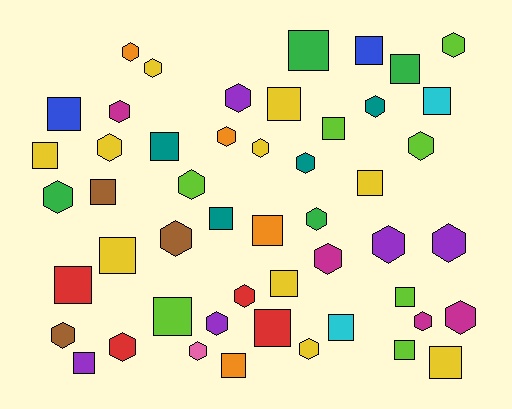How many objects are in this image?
There are 50 objects.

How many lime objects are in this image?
There are 7 lime objects.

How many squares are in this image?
There are 24 squares.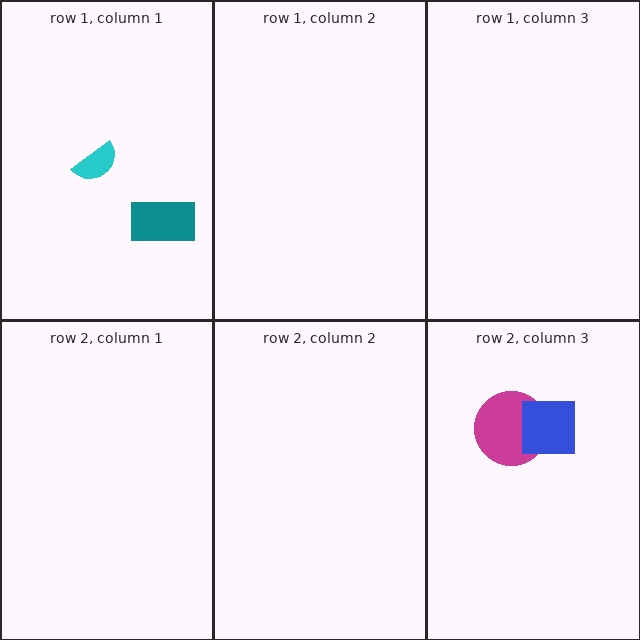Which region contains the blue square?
The row 2, column 3 region.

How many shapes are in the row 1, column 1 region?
2.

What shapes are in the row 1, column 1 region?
The teal rectangle, the cyan semicircle.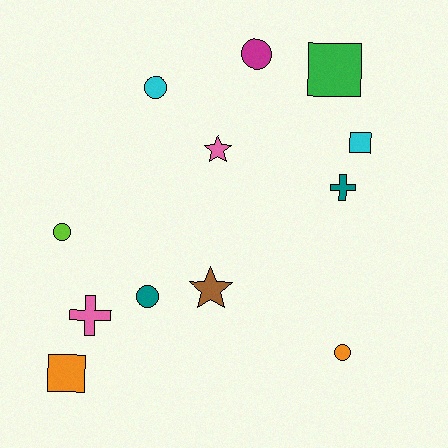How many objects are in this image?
There are 12 objects.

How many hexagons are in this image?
There are no hexagons.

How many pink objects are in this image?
There are 2 pink objects.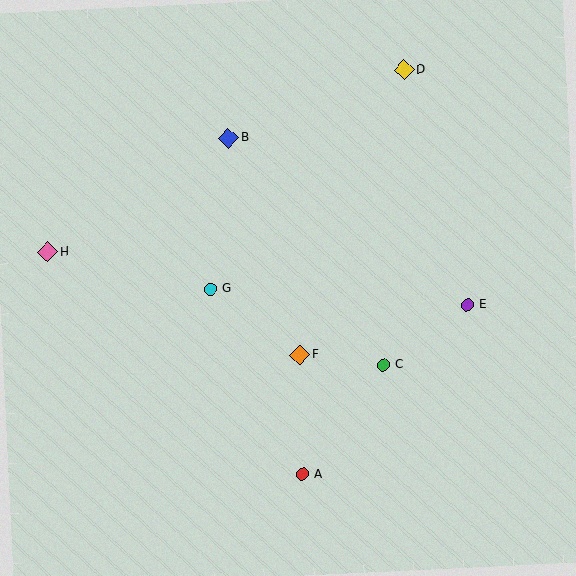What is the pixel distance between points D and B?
The distance between D and B is 188 pixels.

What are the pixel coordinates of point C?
Point C is at (383, 365).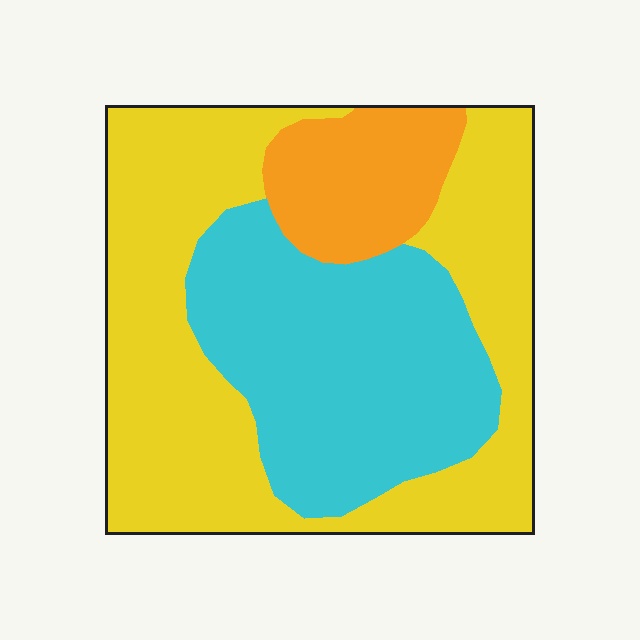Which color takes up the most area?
Yellow, at roughly 50%.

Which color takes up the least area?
Orange, at roughly 15%.